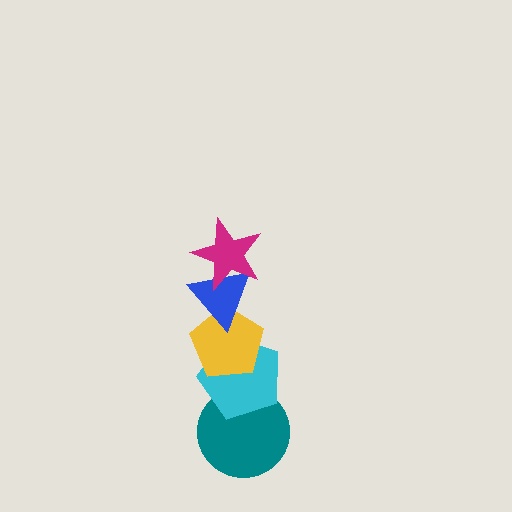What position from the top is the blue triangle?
The blue triangle is 2nd from the top.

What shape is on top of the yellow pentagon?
The blue triangle is on top of the yellow pentagon.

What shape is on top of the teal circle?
The cyan pentagon is on top of the teal circle.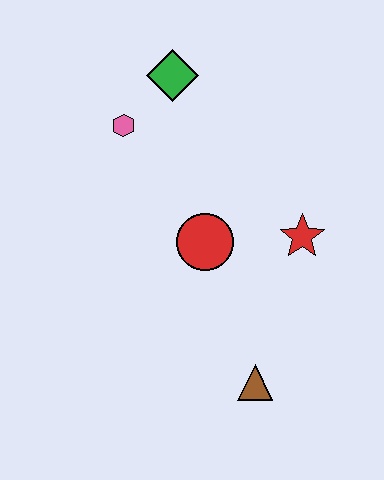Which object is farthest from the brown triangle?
The green diamond is farthest from the brown triangle.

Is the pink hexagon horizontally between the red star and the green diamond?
No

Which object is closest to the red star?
The red circle is closest to the red star.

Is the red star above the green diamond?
No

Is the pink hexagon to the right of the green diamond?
No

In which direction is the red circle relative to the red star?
The red circle is to the left of the red star.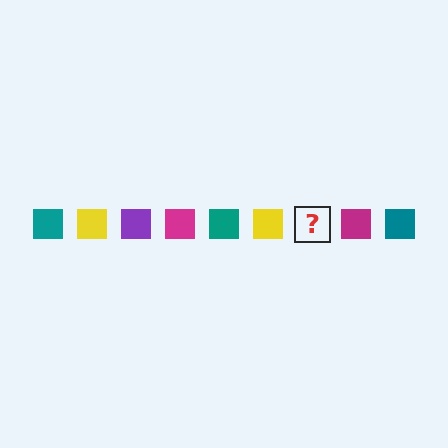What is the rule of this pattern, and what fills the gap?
The rule is that the pattern cycles through teal, yellow, purple, magenta squares. The gap should be filled with a purple square.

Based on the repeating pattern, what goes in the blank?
The blank should be a purple square.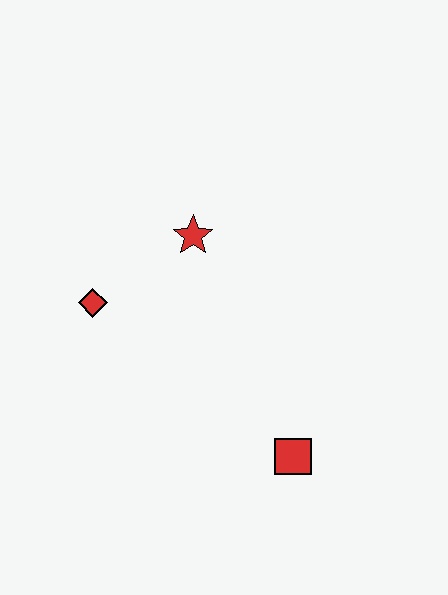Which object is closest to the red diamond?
The red star is closest to the red diamond.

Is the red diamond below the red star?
Yes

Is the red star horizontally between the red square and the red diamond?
Yes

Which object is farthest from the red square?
The red diamond is farthest from the red square.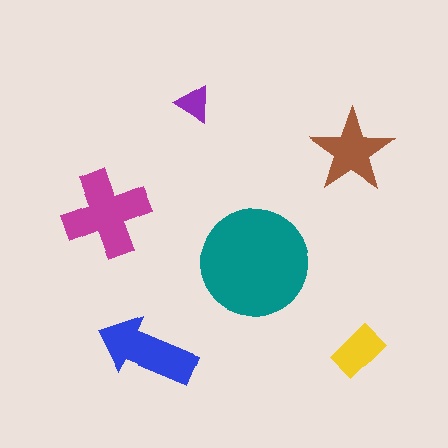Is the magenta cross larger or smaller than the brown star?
Larger.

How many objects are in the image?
There are 6 objects in the image.